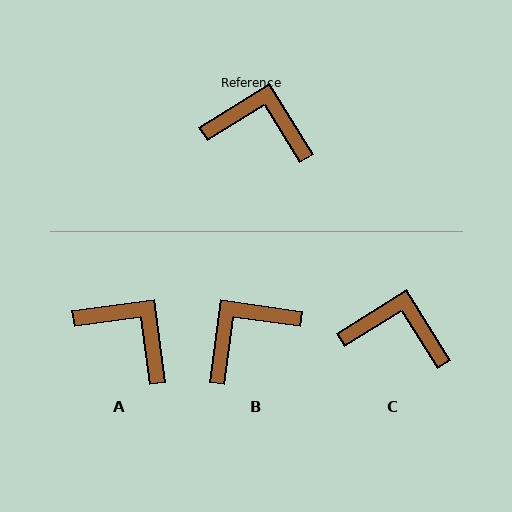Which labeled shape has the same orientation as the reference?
C.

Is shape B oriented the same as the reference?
No, it is off by about 50 degrees.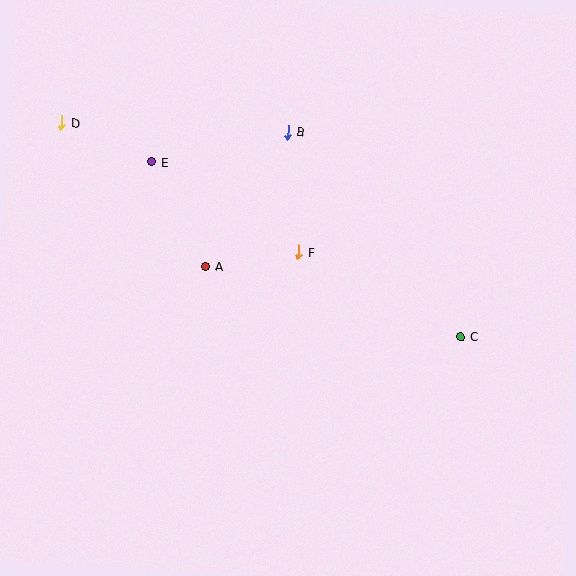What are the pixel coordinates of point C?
Point C is at (461, 337).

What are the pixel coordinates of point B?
Point B is at (288, 132).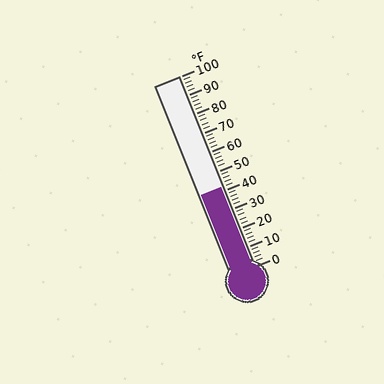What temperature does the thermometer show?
The thermometer shows approximately 42°F.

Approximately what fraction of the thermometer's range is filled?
The thermometer is filled to approximately 40% of its range.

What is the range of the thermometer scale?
The thermometer scale ranges from 0°F to 100°F.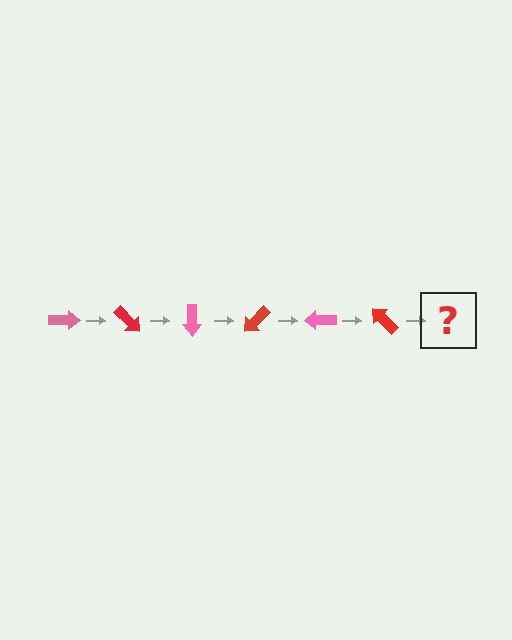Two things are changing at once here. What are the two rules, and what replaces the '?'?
The two rules are that it rotates 45 degrees each step and the color cycles through pink and red. The '?' should be a pink arrow, rotated 270 degrees from the start.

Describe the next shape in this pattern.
It should be a pink arrow, rotated 270 degrees from the start.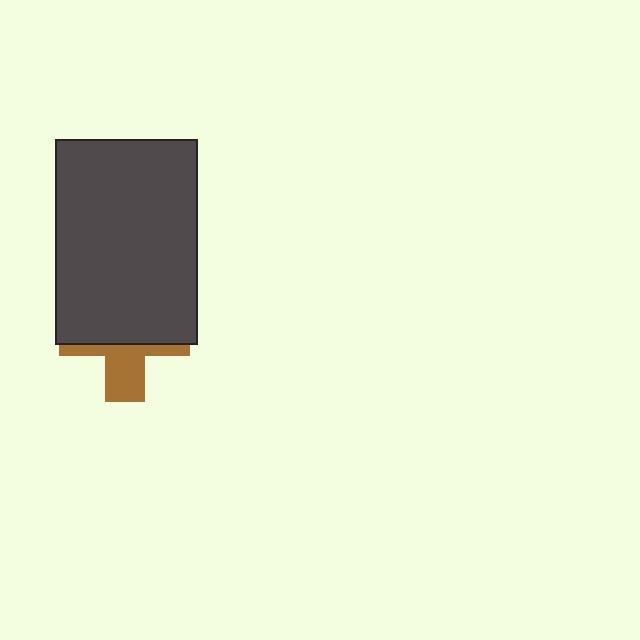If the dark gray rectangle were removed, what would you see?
You would see the complete brown cross.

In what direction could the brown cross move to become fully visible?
The brown cross could move down. That would shift it out from behind the dark gray rectangle entirely.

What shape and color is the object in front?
The object in front is a dark gray rectangle.